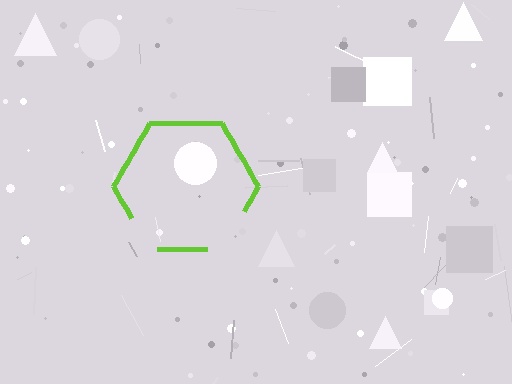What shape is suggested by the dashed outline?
The dashed outline suggests a hexagon.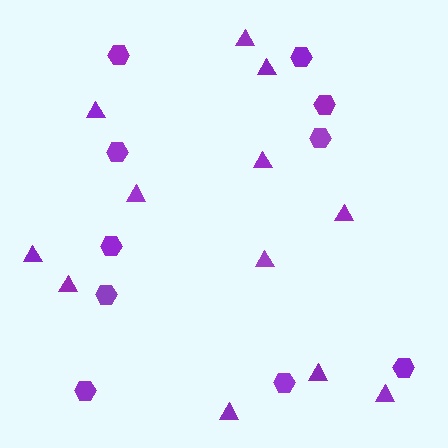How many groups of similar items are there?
There are 2 groups: one group of hexagons (10) and one group of triangles (12).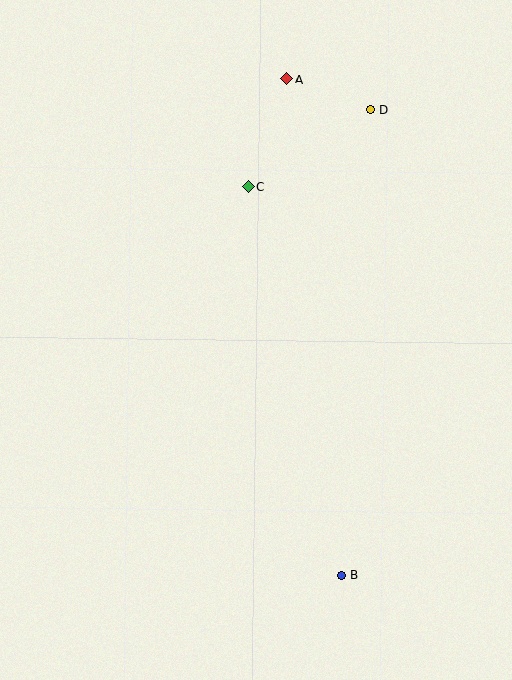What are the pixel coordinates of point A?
Point A is at (287, 79).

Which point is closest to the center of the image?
Point C at (248, 187) is closest to the center.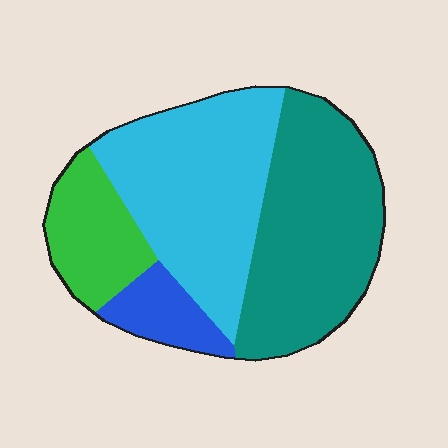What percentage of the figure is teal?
Teal covers around 40% of the figure.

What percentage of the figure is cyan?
Cyan covers around 40% of the figure.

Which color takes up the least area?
Blue, at roughly 10%.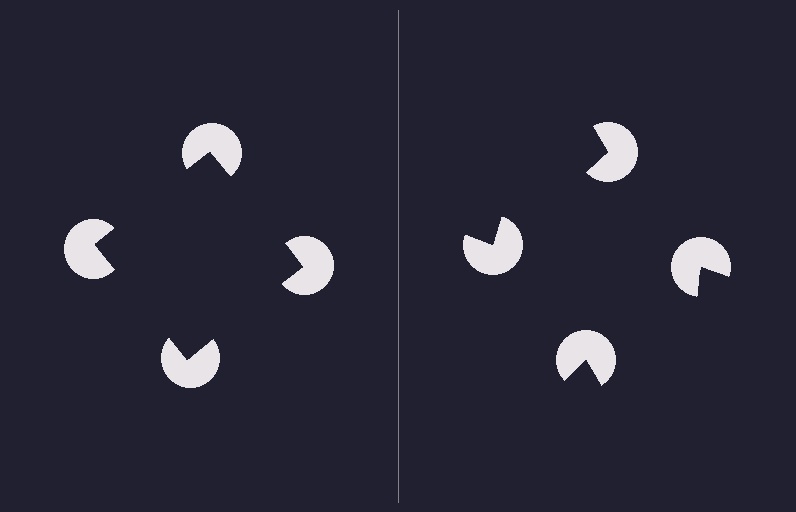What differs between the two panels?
The pac-man discs are positioned identically on both sides; only the wedge orientations differ. On the left they align to a square; on the right they are misaligned.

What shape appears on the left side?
An illusory square.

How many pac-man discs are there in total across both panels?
8 — 4 on each side.